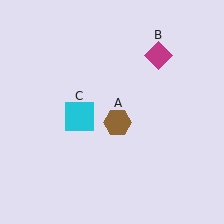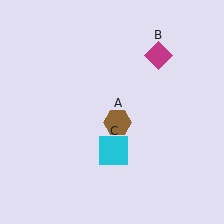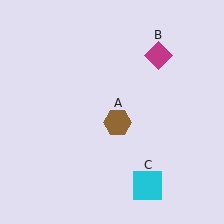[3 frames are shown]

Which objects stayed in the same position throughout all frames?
Brown hexagon (object A) and magenta diamond (object B) remained stationary.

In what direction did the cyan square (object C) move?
The cyan square (object C) moved down and to the right.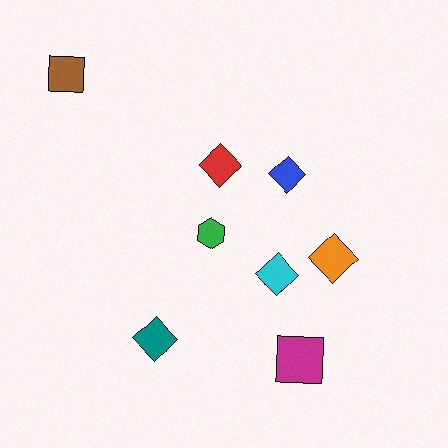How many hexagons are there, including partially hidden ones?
There is 1 hexagon.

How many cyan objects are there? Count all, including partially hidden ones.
There is 1 cyan object.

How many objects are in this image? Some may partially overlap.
There are 8 objects.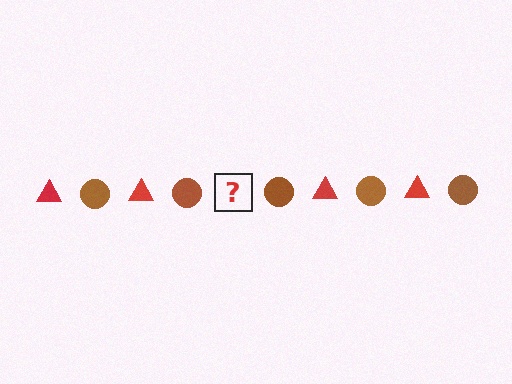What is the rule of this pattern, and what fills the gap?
The rule is that the pattern alternates between red triangle and brown circle. The gap should be filled with a red triangle.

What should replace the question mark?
The question mark should be replaced with a red triangle.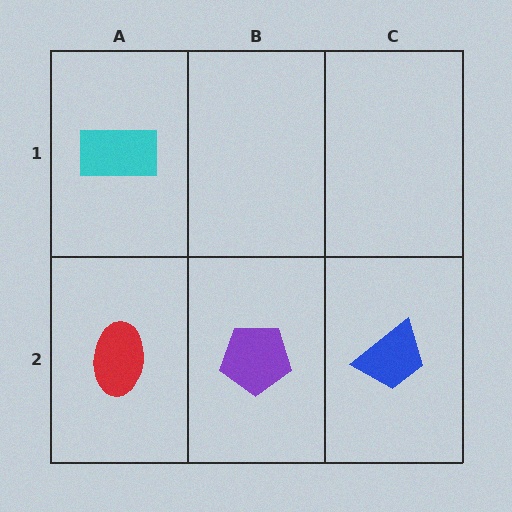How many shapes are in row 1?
1 shape.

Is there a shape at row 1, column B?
No, that cell is empty.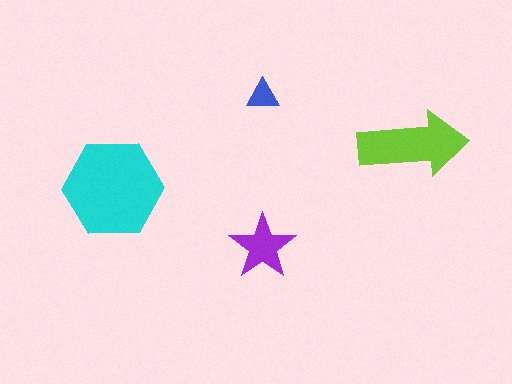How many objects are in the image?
There are 4 objects in the image.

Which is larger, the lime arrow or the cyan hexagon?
The cyan hexagon.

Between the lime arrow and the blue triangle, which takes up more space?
The lime arrow.